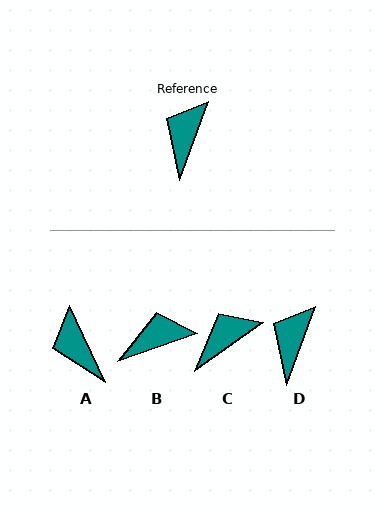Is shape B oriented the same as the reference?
No, it is off by about 50 degrees.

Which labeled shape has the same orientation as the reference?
D.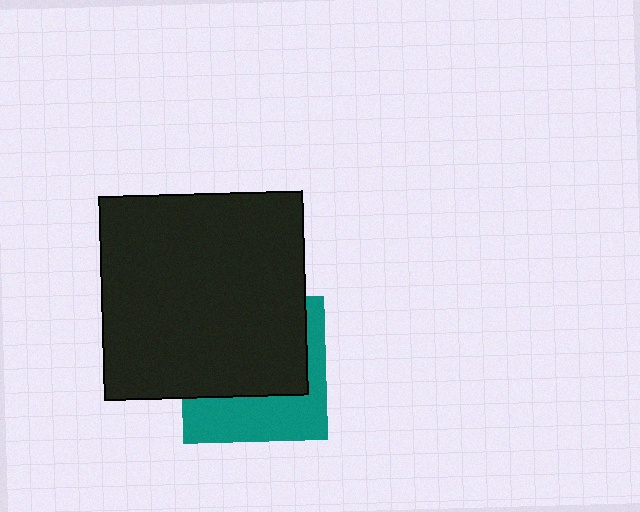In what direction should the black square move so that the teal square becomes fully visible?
The black square should move up. That is the shortest direction to clear the overlap and leave the teal square fully visible.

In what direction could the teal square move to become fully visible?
The teal square could move down. That would shift it out from behind the black square entirely.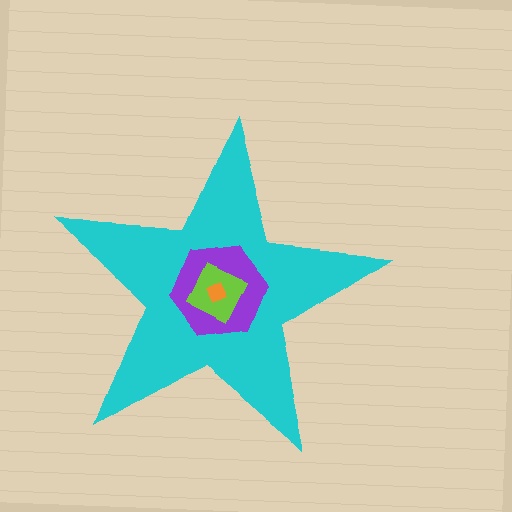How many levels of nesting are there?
4.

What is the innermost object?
The orange square.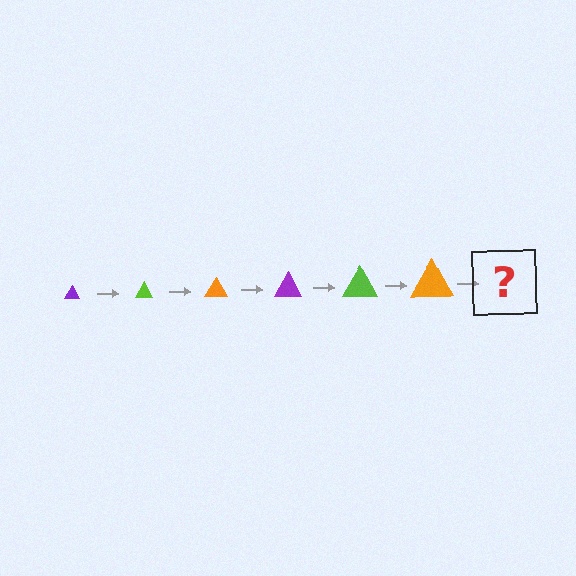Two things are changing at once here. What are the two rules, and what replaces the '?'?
The two rules are that the triangle grows larger each step and the color cycles through purple, lime, and orange. The '?' should be a purple triangle, larger than the previous one.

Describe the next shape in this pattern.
It should be a purple triangle, larger than the previous one.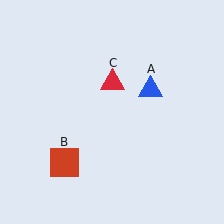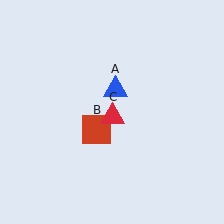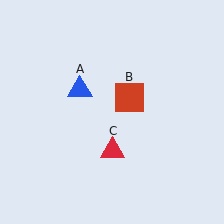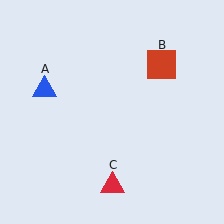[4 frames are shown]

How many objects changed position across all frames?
3 objects changed position: blue triangle (object A), red square (object B), red triangle (object C).